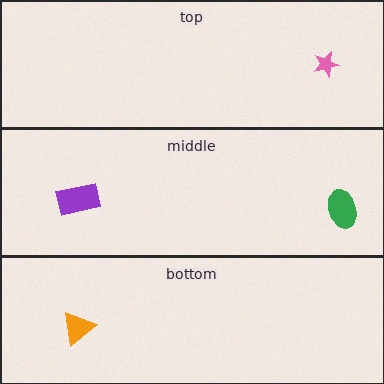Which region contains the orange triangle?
The bottom region.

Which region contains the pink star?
The top region.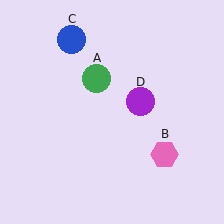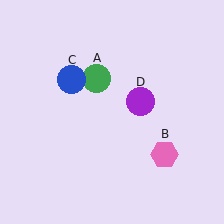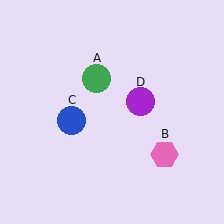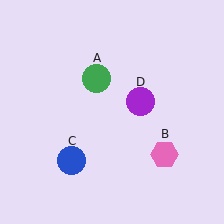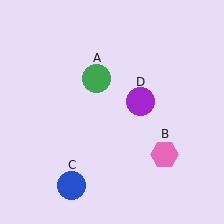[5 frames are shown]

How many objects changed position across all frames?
1 object changed position: blue circle (object C).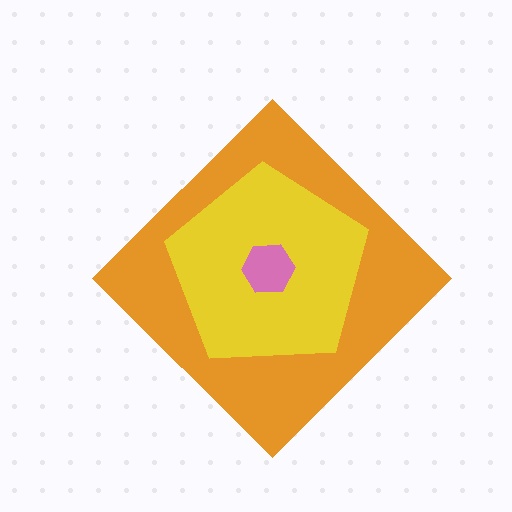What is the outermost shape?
The orange diamond.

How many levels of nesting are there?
3.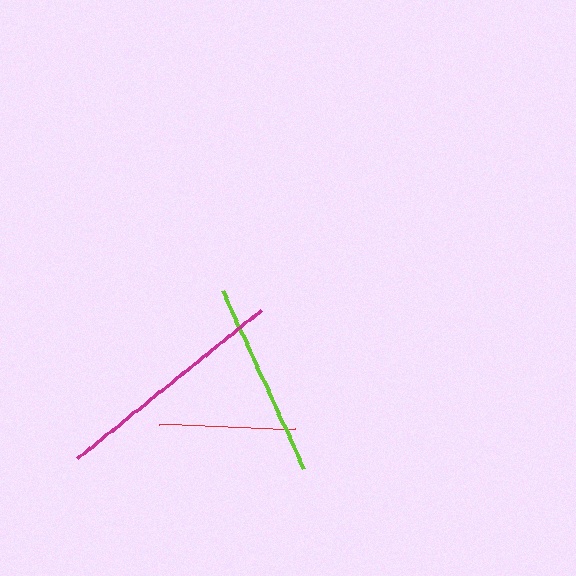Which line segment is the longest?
The magenta line is the longest at approximately 236 pixels.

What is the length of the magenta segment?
The magenta segment is approximately 236 pixels long.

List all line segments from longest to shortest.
From longest to shortest: magenta, lime, red.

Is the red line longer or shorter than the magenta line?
The magenta line is longer than the red line.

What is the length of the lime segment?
The lime segment is approximately 195 pixels long.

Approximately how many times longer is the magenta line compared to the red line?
The magenta line is approximately 1.7 times the length of the red line.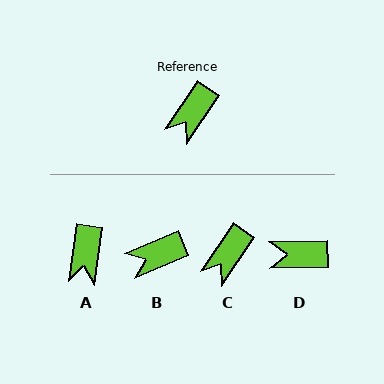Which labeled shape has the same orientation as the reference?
C.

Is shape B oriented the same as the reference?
No, it is off by about 32 degrees.